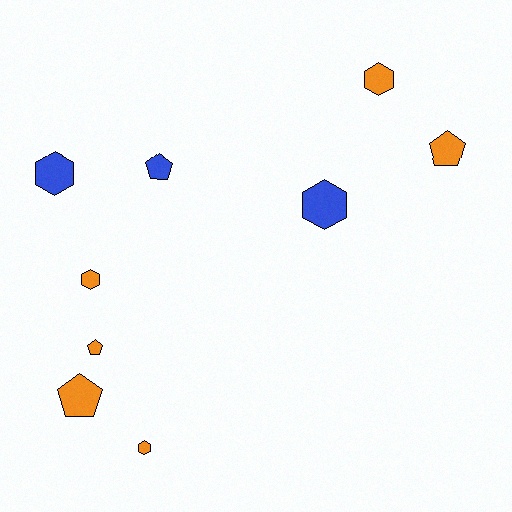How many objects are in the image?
There are 9 objects.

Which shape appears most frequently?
Hexagon, with 5 objects.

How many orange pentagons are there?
There are 3 orange pentagons.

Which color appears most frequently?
Orange, with 6 objects.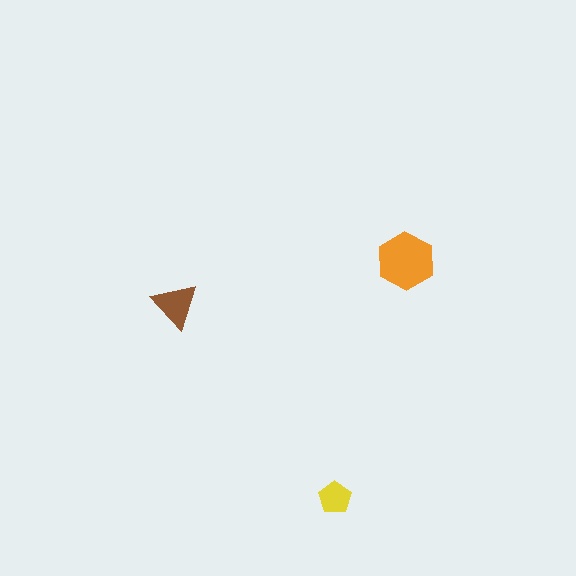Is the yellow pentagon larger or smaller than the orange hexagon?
Smaller.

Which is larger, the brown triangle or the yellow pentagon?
The brown triangle.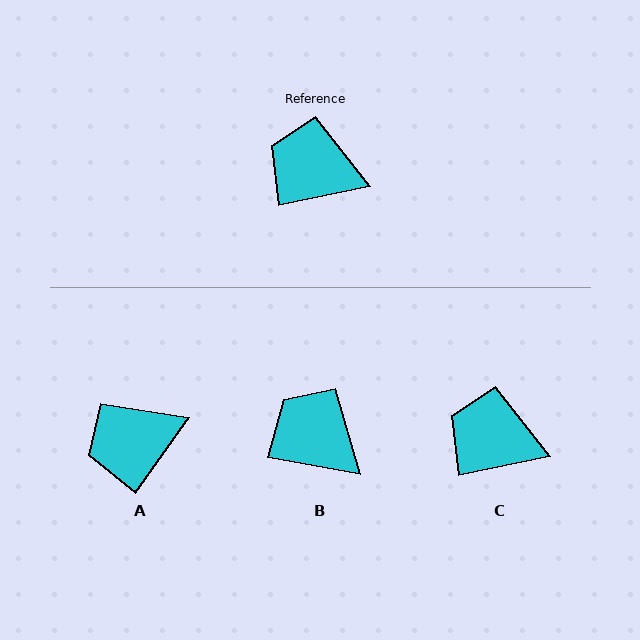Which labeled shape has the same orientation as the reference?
C.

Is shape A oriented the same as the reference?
No, it is off by about 44 degrees.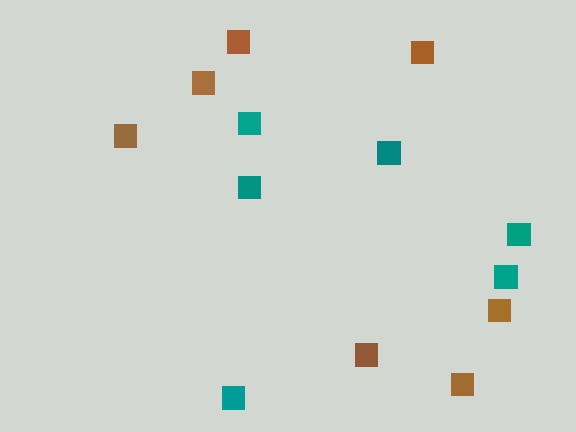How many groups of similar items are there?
There are 2 groups: one group of teal squares (6) and one group of brown squares (7).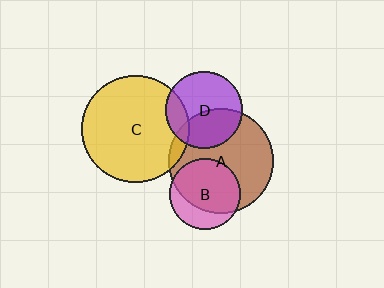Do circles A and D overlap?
Yes.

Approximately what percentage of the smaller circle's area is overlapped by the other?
Approximately 40%.